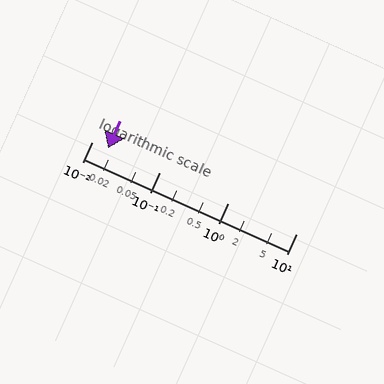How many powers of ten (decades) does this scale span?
The scale spans 3 decades, from 0.01 to 10.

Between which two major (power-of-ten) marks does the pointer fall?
The pointer is between 0.01 and 0.1.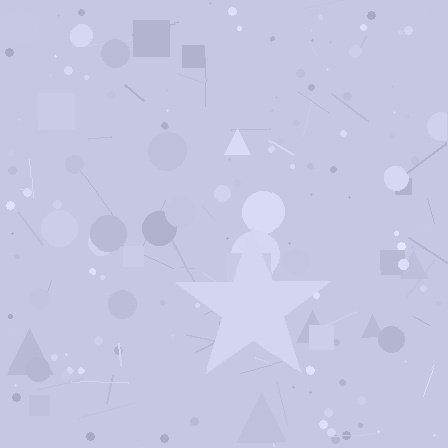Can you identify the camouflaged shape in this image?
The camouflaged shape is a star.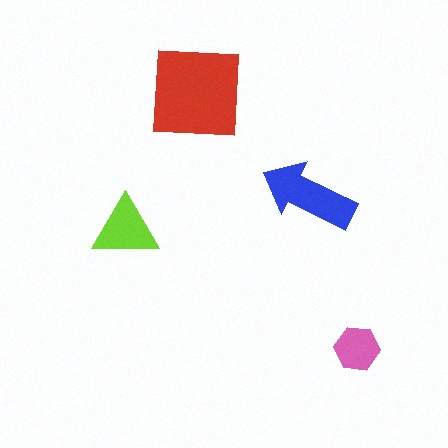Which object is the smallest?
The pink hexagon.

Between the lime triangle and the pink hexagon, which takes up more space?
The lime triangle.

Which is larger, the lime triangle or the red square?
The red square.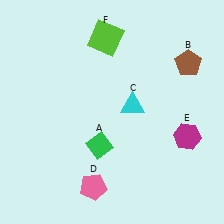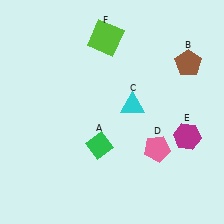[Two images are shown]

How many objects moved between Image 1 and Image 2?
1 object moved between the two images.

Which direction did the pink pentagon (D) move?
The pink pentagon (D) moved right.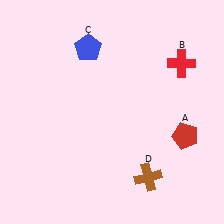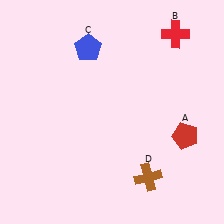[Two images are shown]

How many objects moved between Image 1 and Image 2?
1 object moved between the two images.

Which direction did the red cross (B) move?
The red cross (B) moved up.